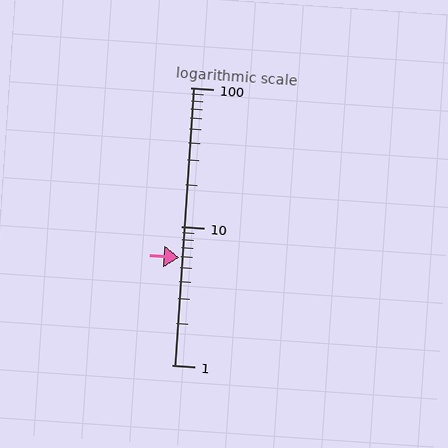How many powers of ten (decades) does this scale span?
The scale spans 2 decades, from 1 to 100.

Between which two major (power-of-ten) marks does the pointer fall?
The pointer is between 1 and 10.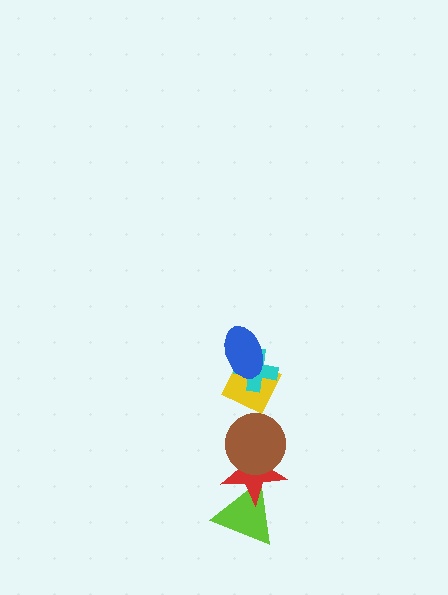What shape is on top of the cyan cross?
The blue ellipse is on top of the cyan cross.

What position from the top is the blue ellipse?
The blue ellipse is 1st from the top.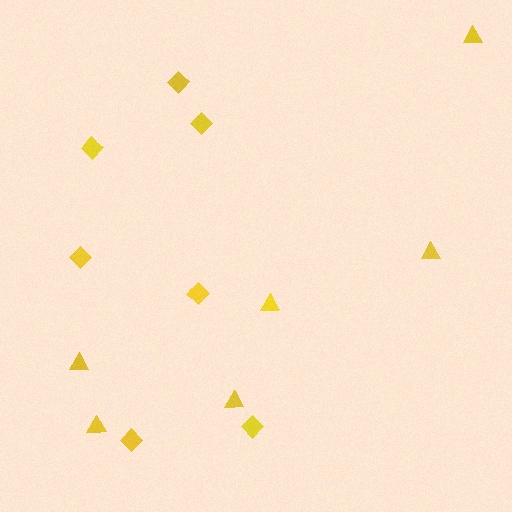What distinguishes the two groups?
There are 2 groups: one group of diamonds (7) and one group of triangles (6).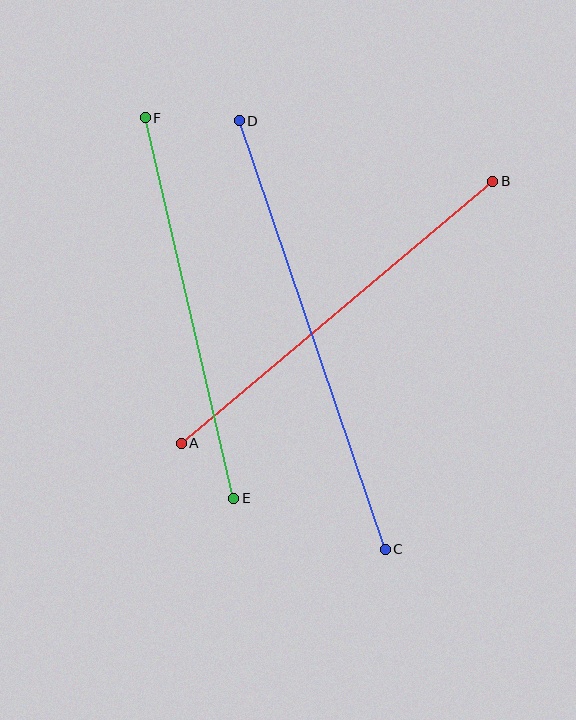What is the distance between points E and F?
The distance is approximately 391 pixels.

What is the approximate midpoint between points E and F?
The midpoint is at approximately (189, 308) pixels.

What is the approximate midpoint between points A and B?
The midpoint is at approximately (337, 312) pixels.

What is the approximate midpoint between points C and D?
The midpoint is at approximately (312, 335) pixels.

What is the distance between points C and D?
The distance is approximately 453 pixels.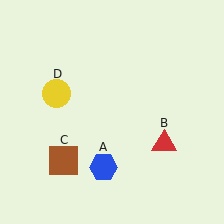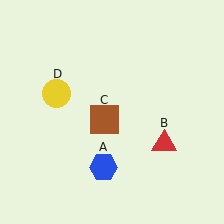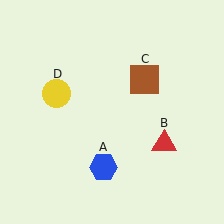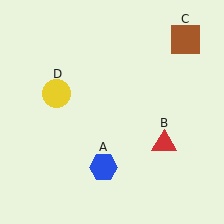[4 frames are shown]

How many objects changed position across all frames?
1 object changed position: brown square (object C).